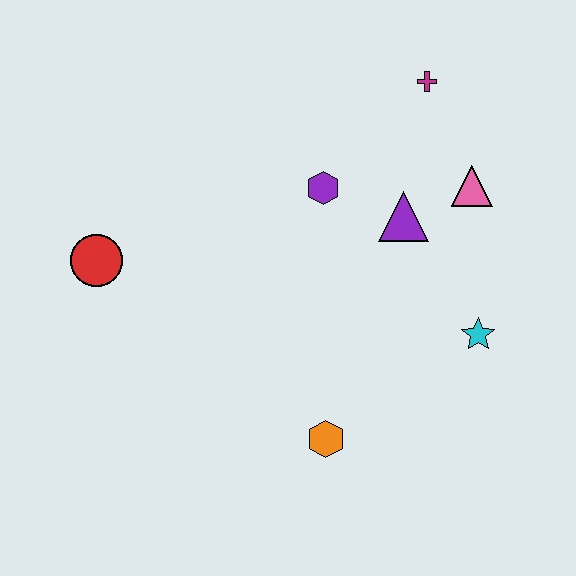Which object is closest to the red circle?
The purple hexagon is closest to the red circle.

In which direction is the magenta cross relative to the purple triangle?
The magenta cross is above the purple triangle.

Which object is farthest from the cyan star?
The red circle is farthest from the cyan star.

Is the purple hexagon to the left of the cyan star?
Yes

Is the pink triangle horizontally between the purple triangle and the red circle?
No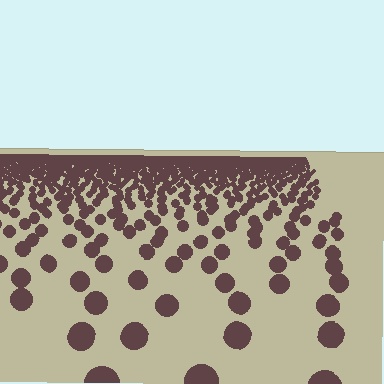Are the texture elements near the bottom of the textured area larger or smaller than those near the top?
Larger. Near the bottom, elements are closer to the viewer and appear at a bigger on-screen size.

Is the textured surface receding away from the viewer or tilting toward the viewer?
The surface is receding away from the viewer. Texture elements get smaller and denser toward the top.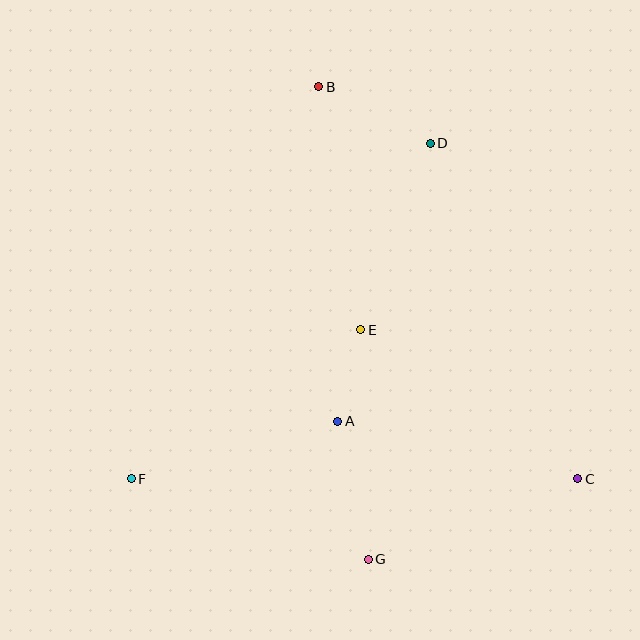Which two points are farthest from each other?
Points B and G are farthest from each other.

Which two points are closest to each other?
Points A and E are closest to each other.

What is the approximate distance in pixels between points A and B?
The distance between A and B is approximately 335 pixels.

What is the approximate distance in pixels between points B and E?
The distance between B and E is approximately 247 pixels.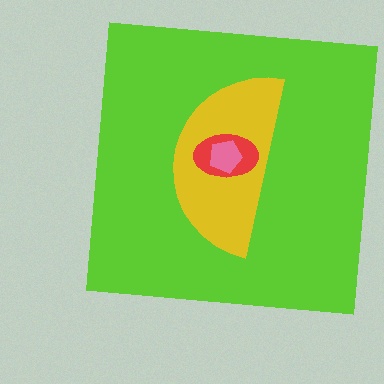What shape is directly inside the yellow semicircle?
The red ellipse.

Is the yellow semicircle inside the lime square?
Yes.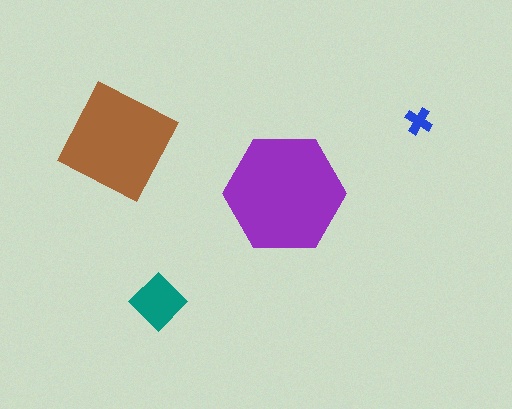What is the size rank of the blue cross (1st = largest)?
4th.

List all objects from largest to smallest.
The purple hexagon, the brown square, the teal diamond, the blue cross.